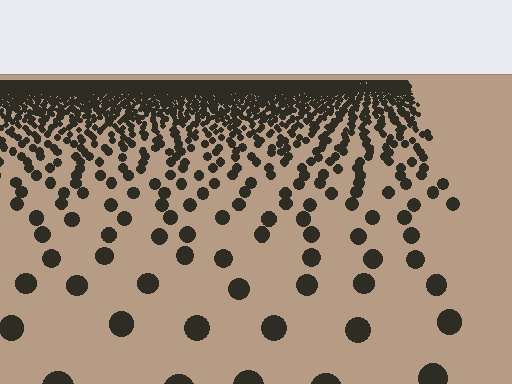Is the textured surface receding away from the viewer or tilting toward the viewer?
The surface is receding away from the viewer. Texture elements get smaller and denser toward the top.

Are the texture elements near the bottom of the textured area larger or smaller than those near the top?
Larger. Near the bottom, elements are closer to the viewer and appear at a bigger on-screen size.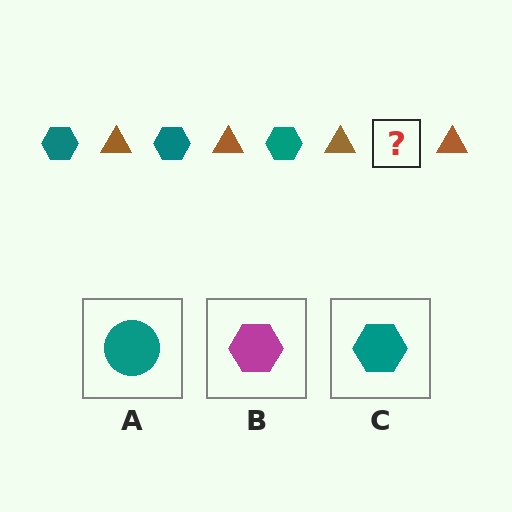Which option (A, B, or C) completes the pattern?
C.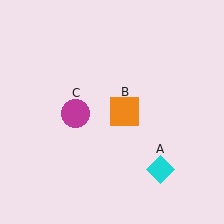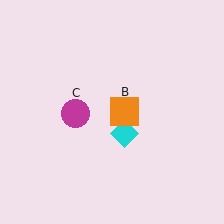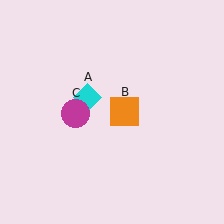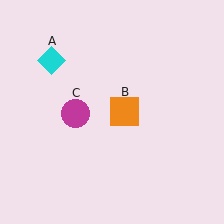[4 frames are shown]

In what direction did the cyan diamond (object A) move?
The cyan diamond (object A) moved up and to the left.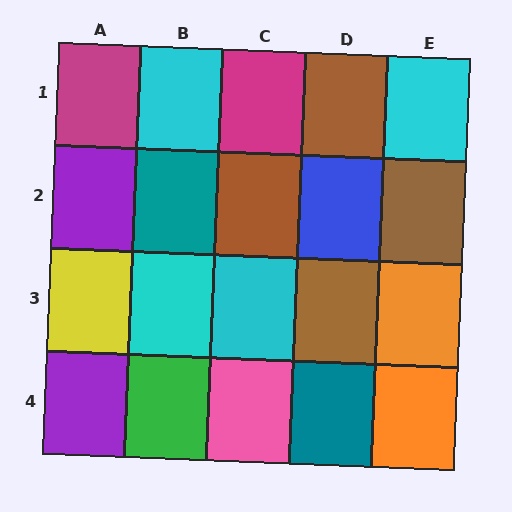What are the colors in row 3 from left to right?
Yellow, cyan, cyan, brown, orange.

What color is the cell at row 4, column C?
Pink.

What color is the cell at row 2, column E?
Brown.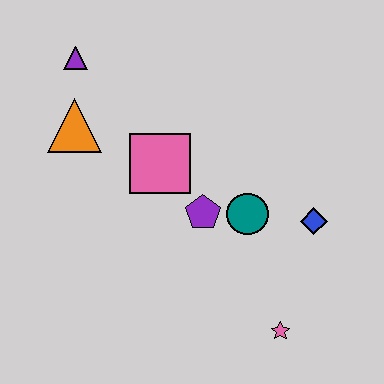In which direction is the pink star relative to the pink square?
The pink star is below the pink square.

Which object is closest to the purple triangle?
The orange triangle is closest to the purple triangle.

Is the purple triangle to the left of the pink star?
Yes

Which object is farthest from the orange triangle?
The pink star is farthest from the orange triangle.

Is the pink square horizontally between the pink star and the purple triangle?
Yes